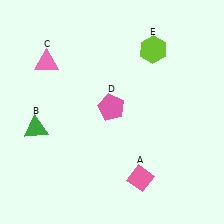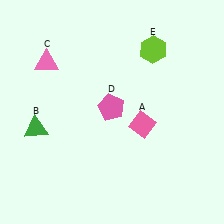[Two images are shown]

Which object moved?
The pink diamond (A) moved up.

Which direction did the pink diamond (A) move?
The pink diamond (A) moved up.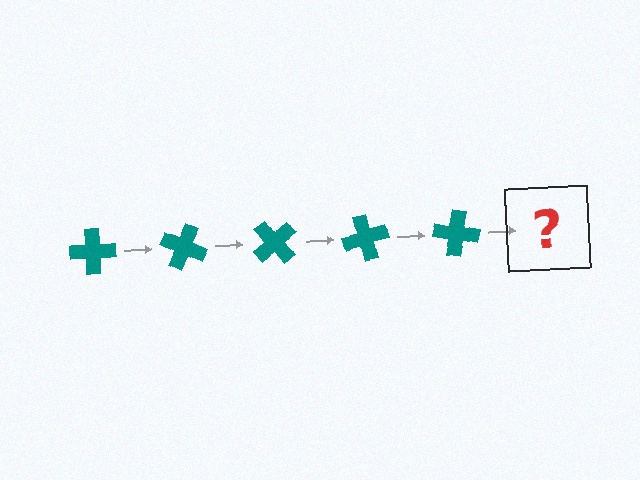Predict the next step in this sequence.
The next step is a teal cross rotated 125 degrees.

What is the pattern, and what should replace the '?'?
The pattern is that the cross rotates 25 degrees each step. The '?' should be a teal cross rotated 125 degrees.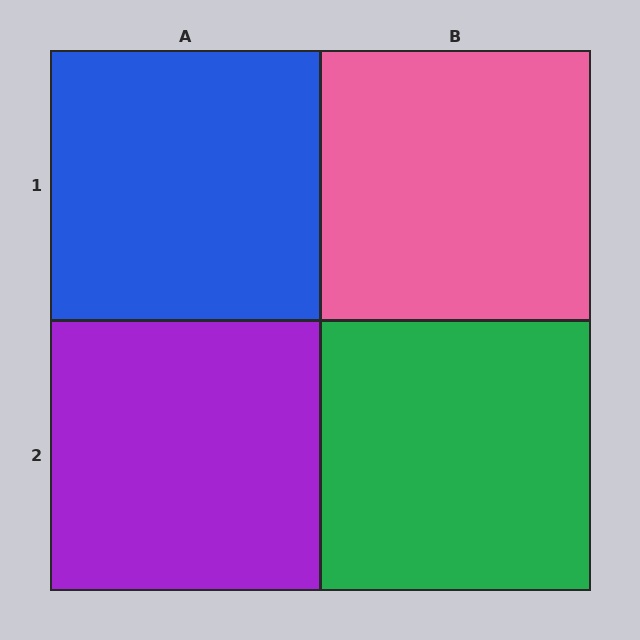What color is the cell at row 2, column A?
Purple.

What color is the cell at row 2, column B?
Green.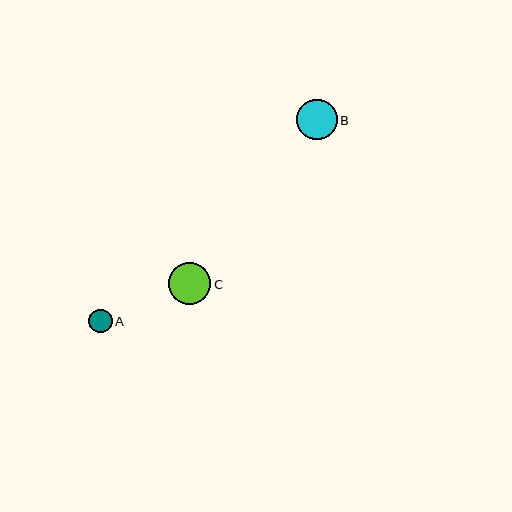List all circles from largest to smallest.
From largest to smallest: C, B, A.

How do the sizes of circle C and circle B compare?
Circle C and circle B are approximately the same size.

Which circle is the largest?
Circle C is the largest with a size of approximately 42 pixels.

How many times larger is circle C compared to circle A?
Circle C is approximately 1.8 times the size of circle A.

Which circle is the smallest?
Circle A is the smallest with a size of approximately 24 pixels.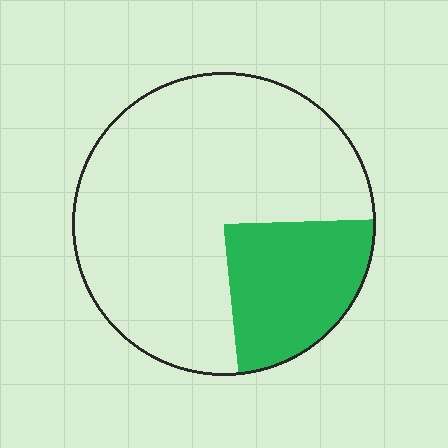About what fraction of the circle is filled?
About one quarter (1/4).